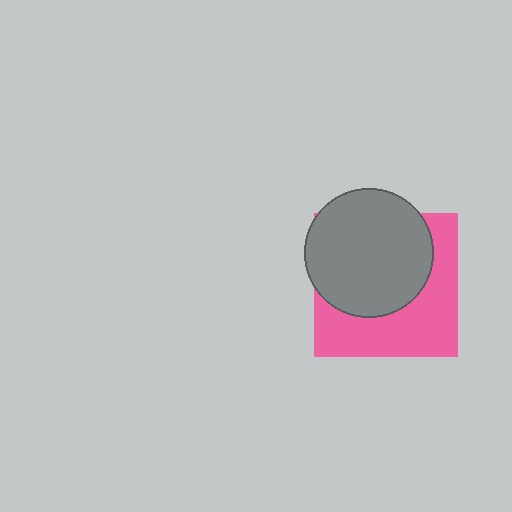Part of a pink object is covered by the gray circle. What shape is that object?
It is a square.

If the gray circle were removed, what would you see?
You would see the complete pink square.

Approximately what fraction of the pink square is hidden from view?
Roughly 53% of the pink square is hidden behind the gray circle.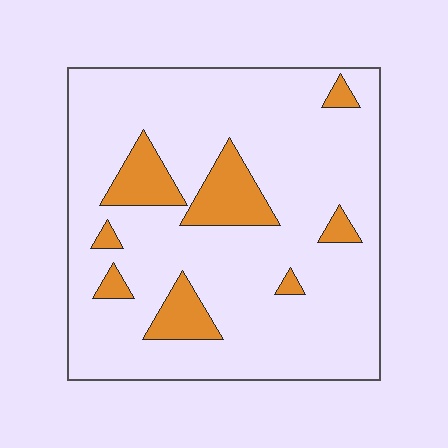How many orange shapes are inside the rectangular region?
8.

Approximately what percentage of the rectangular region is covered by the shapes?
Approximately 15%.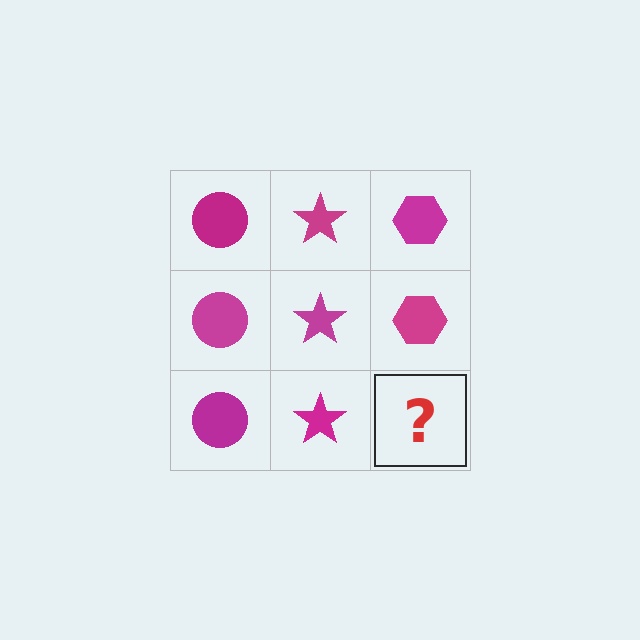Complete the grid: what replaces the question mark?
The question mark should be replaced with a magenta hexagon.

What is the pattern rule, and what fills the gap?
The rule is that each column has a consistent shape. The gap should be filled with a magenta hexagon.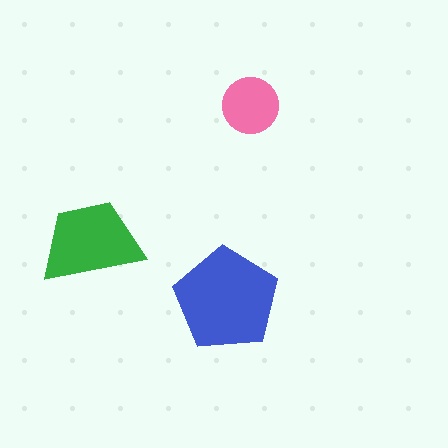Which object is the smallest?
The pink circle.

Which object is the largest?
The blue pentagon.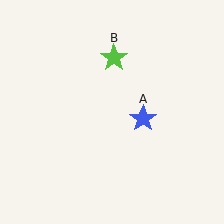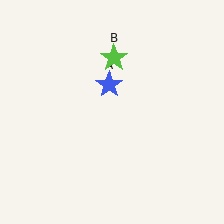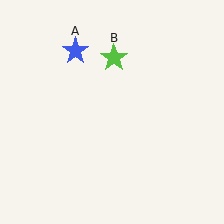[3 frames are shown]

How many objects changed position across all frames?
1 object changed position: blue star (object A).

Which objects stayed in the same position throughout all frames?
Lime star (object B) remained stationary.